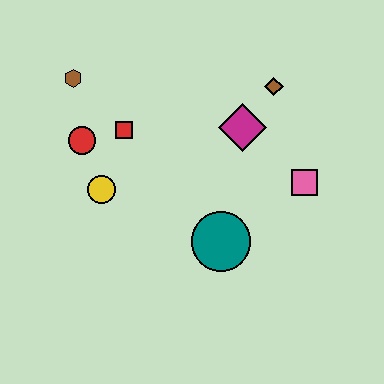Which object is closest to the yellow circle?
The red circle is closest to the yellow circle.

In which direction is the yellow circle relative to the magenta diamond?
The yellow circle is to the left of the magenta diamond.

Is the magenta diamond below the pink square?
No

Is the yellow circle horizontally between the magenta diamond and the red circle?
Yes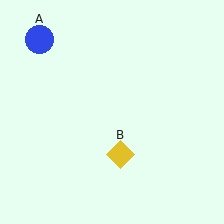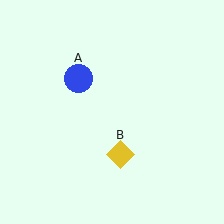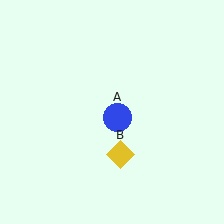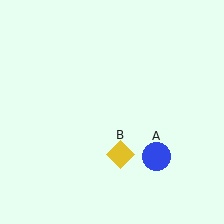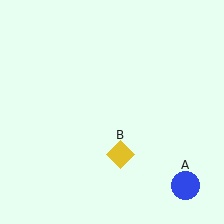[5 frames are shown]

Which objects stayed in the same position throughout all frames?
Yellow diamond (object B) remained stationary.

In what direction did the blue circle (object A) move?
The blue circle (object A) moved down and to the right.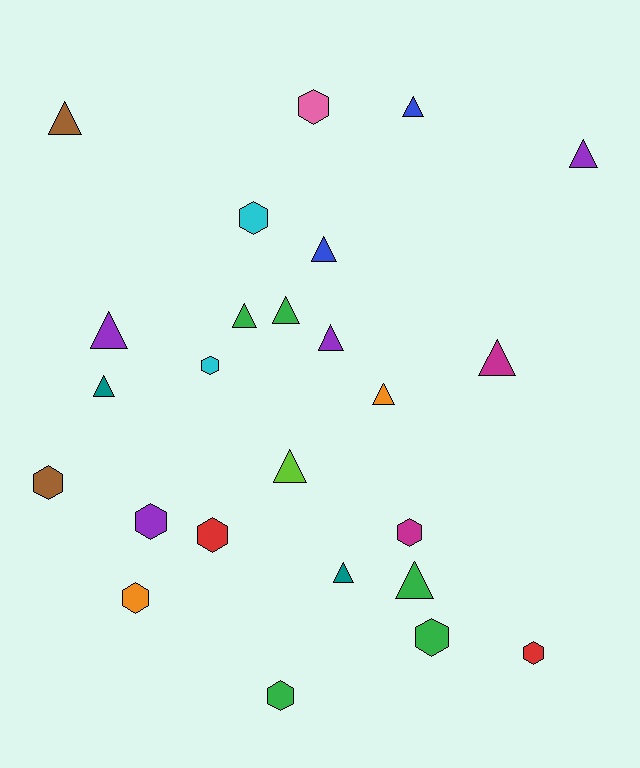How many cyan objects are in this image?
There are 2 cyan objects.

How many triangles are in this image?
There are 14 triangles.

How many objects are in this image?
There are 25 objects.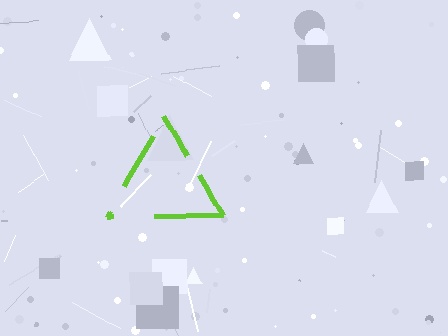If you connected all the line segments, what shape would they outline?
They would outline a triangle.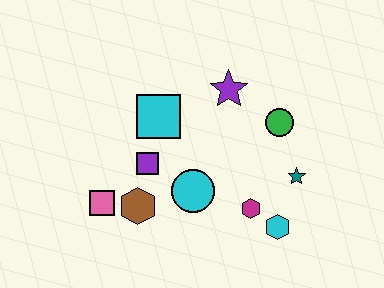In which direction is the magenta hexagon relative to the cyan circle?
The magenta hexagon is to the right of the cyan circle.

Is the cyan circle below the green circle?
Yes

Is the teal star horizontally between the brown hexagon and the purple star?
No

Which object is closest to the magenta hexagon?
The cyan hexagon is closest to the magenta hexagon.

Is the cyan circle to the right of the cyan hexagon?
No